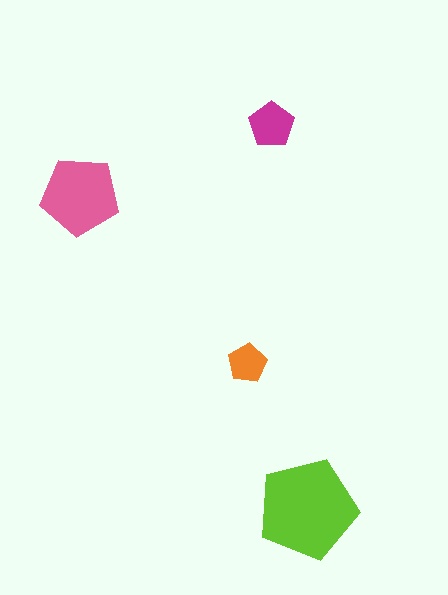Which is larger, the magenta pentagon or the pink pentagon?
The pink one.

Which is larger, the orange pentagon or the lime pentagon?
The lime one.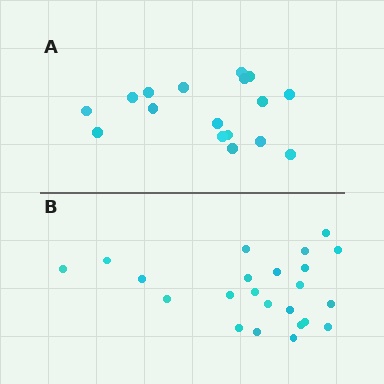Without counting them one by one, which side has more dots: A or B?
Region B (the bottom region) has more dots.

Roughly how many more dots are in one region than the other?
Region B has about 6 more dots than region A.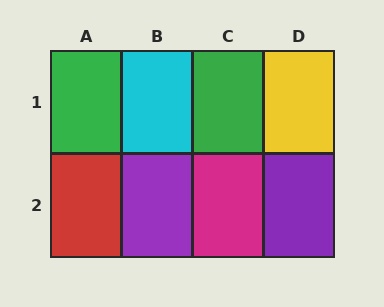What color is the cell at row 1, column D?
Yellow.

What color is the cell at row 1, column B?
Cyan.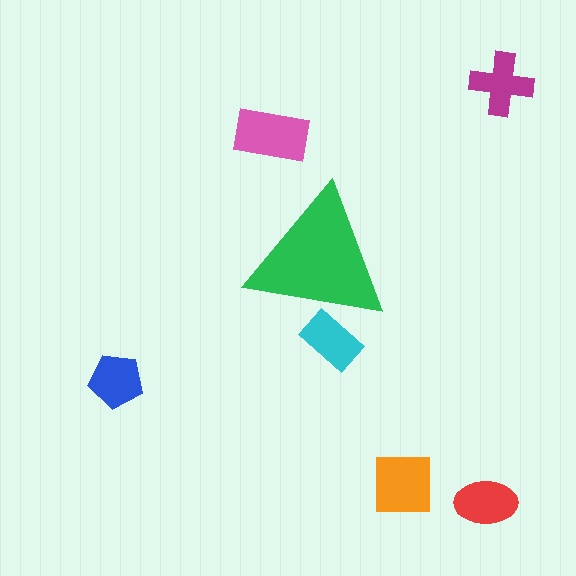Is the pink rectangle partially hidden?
No, the pink rectangle is fully visible.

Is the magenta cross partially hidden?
No, the magenta cross is fully visible.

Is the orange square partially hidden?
No, the orange square is fully visible.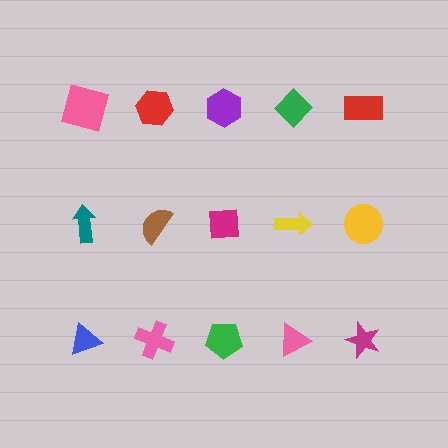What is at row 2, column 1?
A teal arrow.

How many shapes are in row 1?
5 shapes.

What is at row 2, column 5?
A yellow circle.